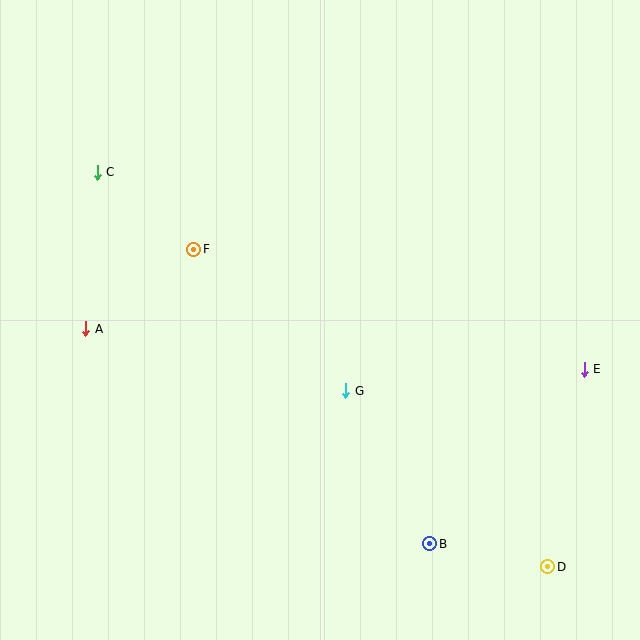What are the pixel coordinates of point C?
Point C is at (97, 172).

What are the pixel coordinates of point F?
Point F is at (194, 249).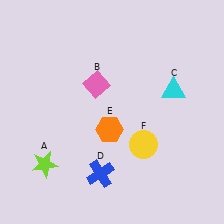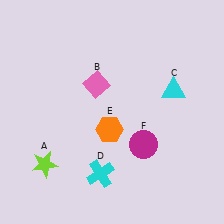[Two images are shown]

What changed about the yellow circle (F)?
In Image 1, F is yellow. In Image 2, it changed to magenta.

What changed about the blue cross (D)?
In Image 1, D is blue. In Image 2, it changed to cyan.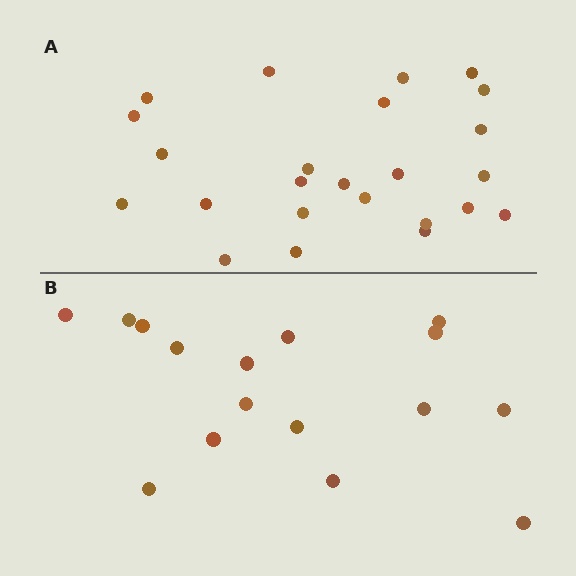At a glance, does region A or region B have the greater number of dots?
Region A (the top region) has more dots.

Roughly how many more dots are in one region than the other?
Region A has roughly 8 or so more dots than region B.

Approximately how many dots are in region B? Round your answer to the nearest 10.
About 20 dots. (The exact count is 16, which rounds to 20.)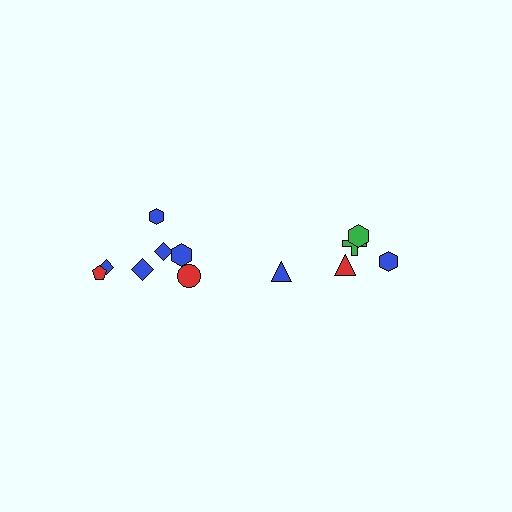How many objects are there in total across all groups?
There are 12 objects.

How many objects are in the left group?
There are 7 objects.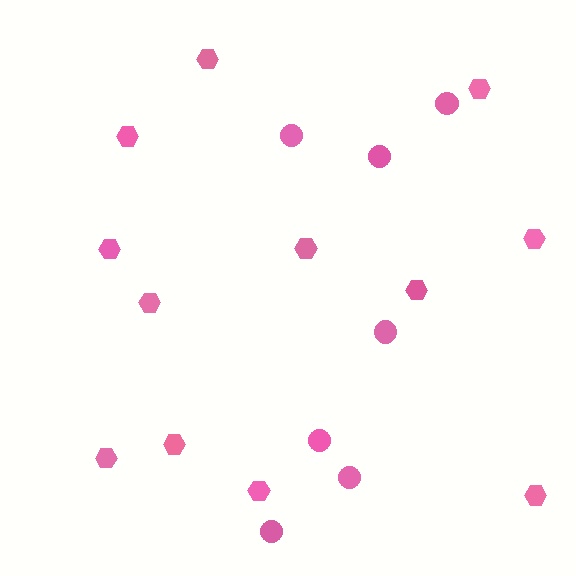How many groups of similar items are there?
There are 2 groups: one group of circles (7) and one group of hexagons (12).